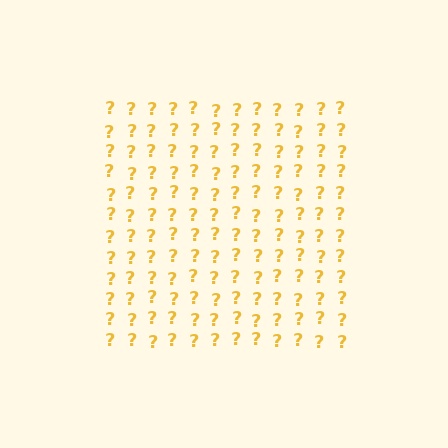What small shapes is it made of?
It is made of small question marks.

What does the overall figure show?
The overall figure shows a square.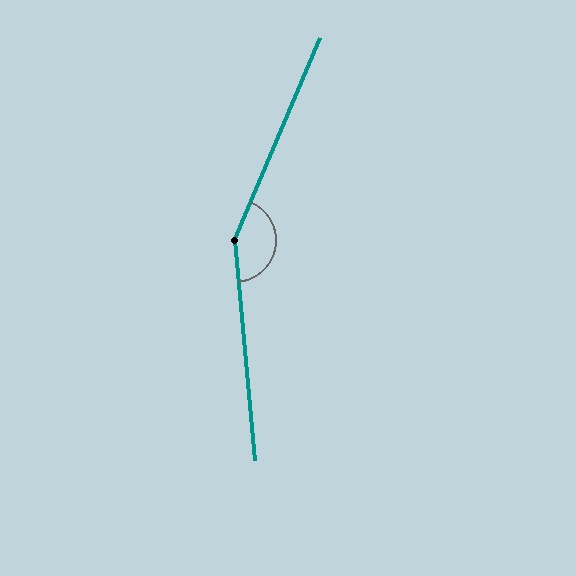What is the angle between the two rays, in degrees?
Approximately 152 degrees.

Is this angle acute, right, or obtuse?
It is obtuse.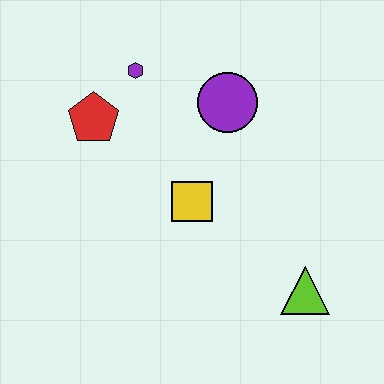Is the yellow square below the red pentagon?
Yes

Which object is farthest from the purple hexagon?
The lime triangle is farthest from the purple hexagon.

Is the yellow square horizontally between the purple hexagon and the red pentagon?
No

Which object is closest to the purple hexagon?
The red pentagon is closest to the purple hexagon.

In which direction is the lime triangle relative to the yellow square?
The lime triangle is to the right of the yellow square.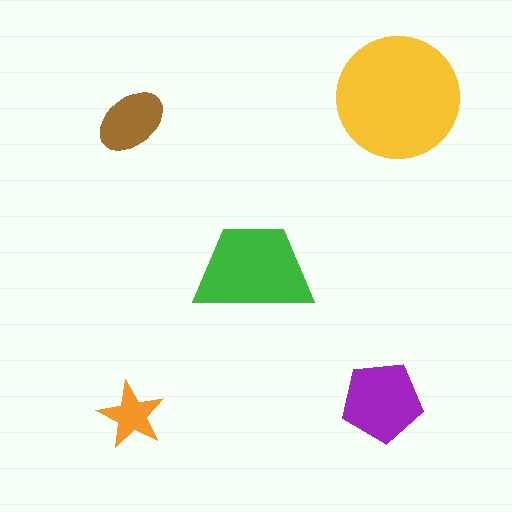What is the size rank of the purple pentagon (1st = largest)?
3rd.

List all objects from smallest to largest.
The orange star, the brown ellipse, the purple pentagon, the green trapezoid, the yellow circle.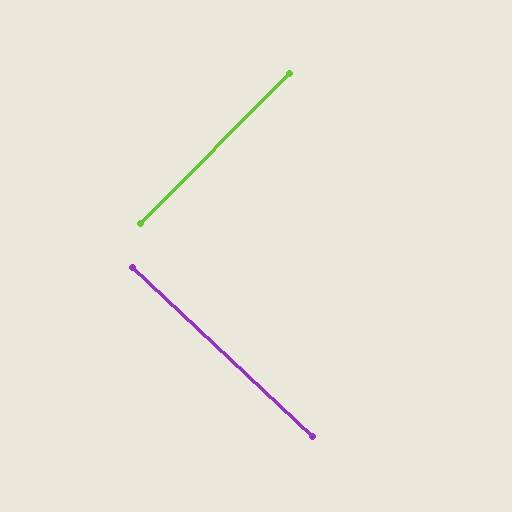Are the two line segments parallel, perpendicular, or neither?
Perpendicular — they meet at approximately 89°.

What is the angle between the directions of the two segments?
Approximately 89 degrees.